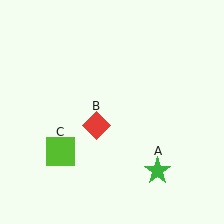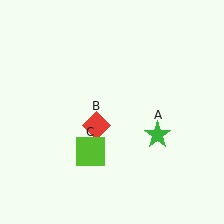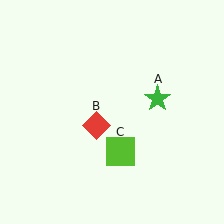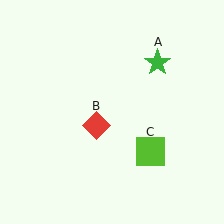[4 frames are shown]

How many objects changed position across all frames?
2 objects changed position: green star (object A), lime square (object C).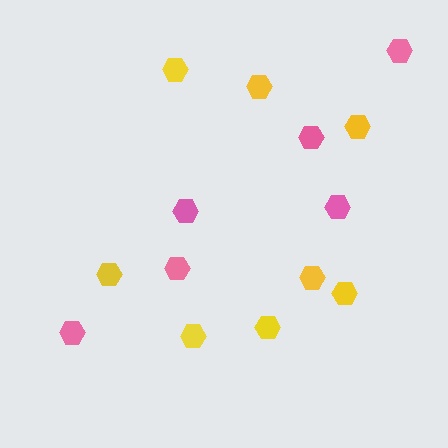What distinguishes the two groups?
There are 2 groups: one group of pink hexagons (6) and one group of yellow hexagons (8).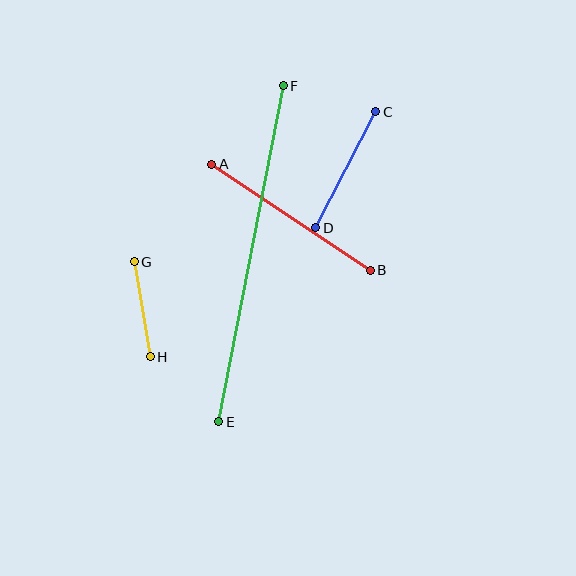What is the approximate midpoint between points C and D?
The midpoint is at approximately (346, 170) pixels.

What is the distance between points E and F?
The distance is approximately 342 pixels.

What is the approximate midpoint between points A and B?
The midpoint is at approximately (291, 217) pixels.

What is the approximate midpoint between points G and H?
The midpoint is at approximately (142, 309) pixels.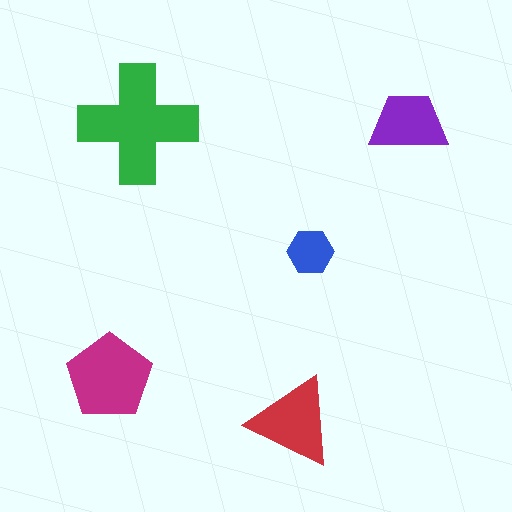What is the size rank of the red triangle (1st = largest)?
3rd.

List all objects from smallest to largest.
The blue hexagon, the purple trapezoid, the red triangle, the magenta pentagon, the green cross.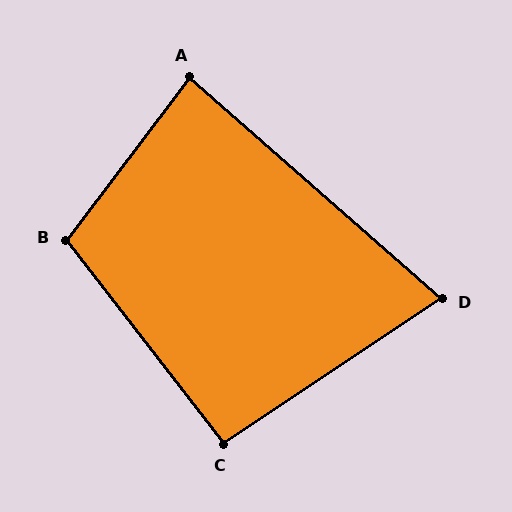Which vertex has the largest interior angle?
B, at approximately 105 degrees.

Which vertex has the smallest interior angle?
D, at approximately 75 degrees.